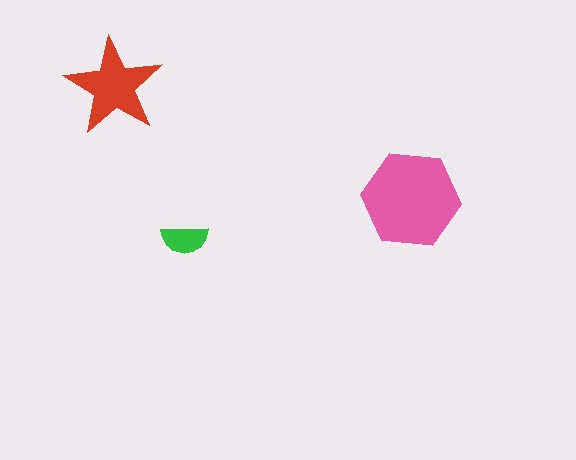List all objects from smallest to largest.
The green semicircle, the red star, the pink hexagon.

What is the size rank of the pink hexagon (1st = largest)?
1st.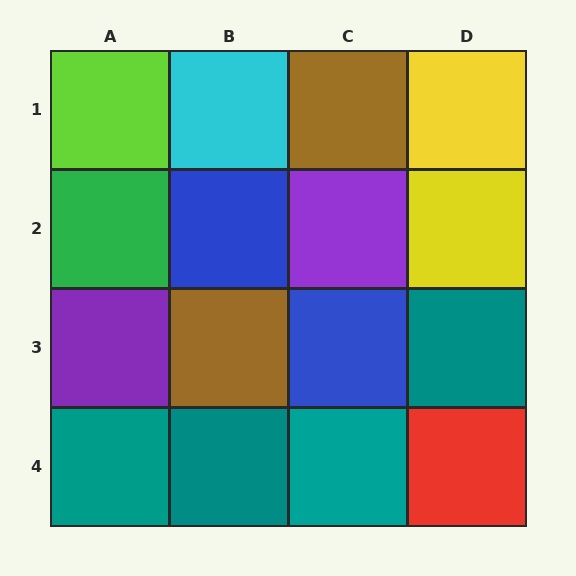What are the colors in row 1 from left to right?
Lime, cyan, brown, yellow.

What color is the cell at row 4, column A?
Teal.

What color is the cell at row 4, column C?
Teal.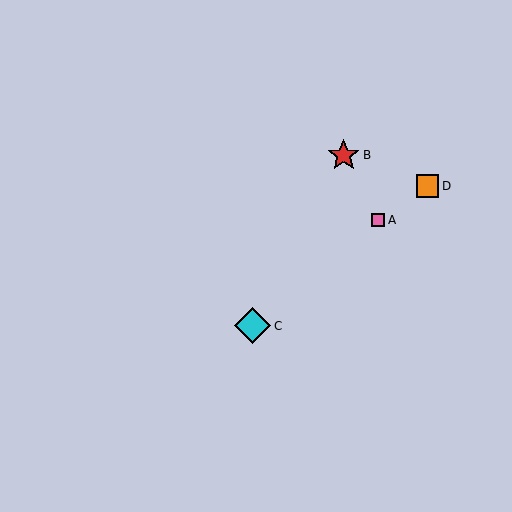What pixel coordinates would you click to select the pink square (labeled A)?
Click at (378, 220) to select the pink square A.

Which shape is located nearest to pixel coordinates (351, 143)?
The red star (labeled B) at (344, 155) is nearest to that location.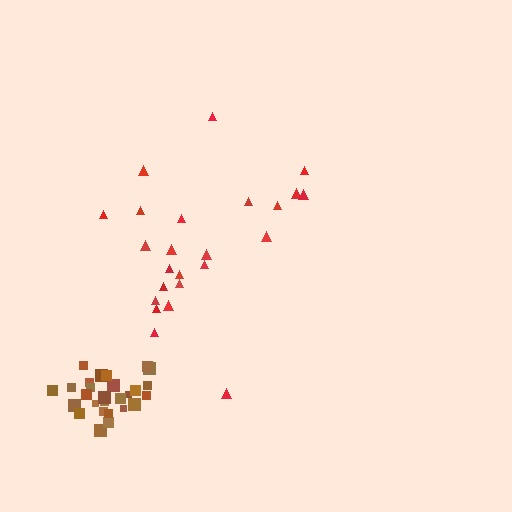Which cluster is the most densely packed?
Brown.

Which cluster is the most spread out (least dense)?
Red.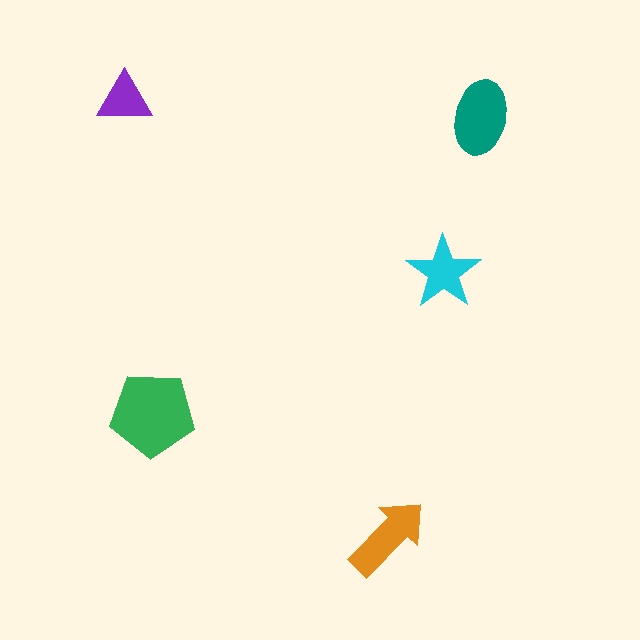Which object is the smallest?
The purple triangle.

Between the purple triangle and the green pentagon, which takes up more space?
The green pentagon.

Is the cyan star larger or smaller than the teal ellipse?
Smaller.